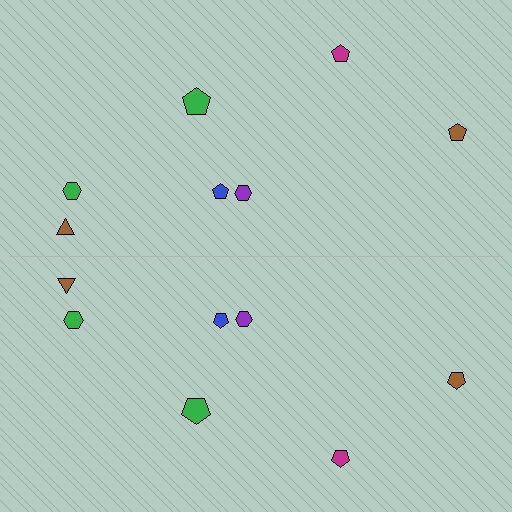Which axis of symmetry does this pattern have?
The pattern has a horizontal axis of symmetry running through the center of the image.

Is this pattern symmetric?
Yes, this pattern has bilateral (reflection) symmetry.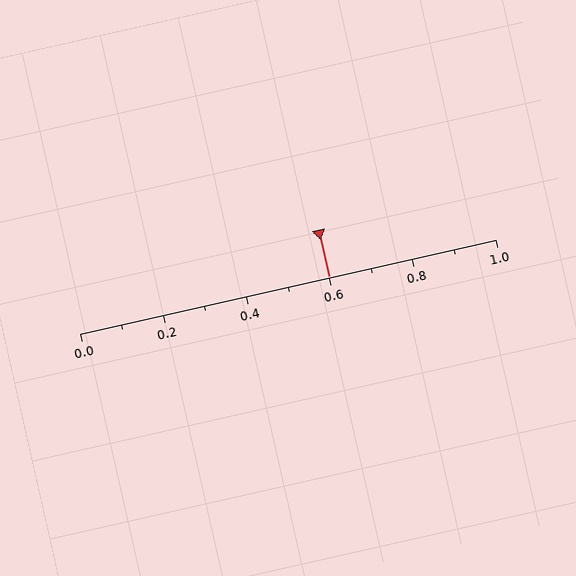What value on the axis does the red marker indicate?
The marker indicates approximately 0.6.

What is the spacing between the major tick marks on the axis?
The major ticks are spaced 0.2 apart.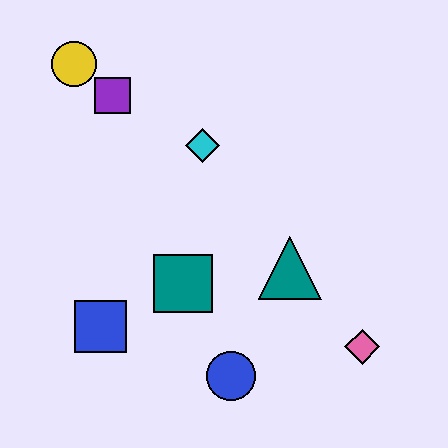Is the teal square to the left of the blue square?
No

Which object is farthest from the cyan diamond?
The pink diamond is farthest from the cyan diamond.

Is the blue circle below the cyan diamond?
Yes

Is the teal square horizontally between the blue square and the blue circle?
Yes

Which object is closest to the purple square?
The yellow circle is closest to the purple square.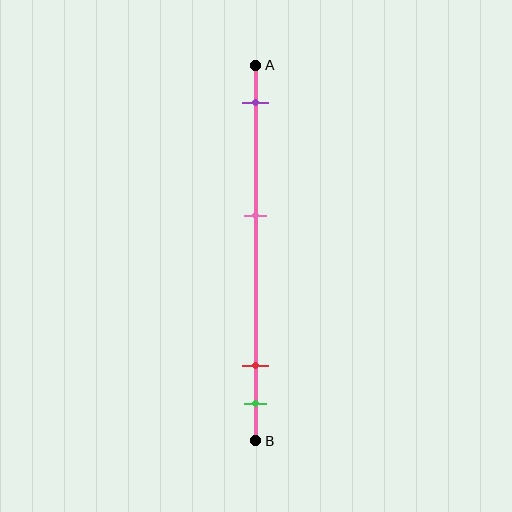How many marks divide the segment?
There are 4 marks dividing the segment.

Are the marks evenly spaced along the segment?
No, the marks are not evenly spaced.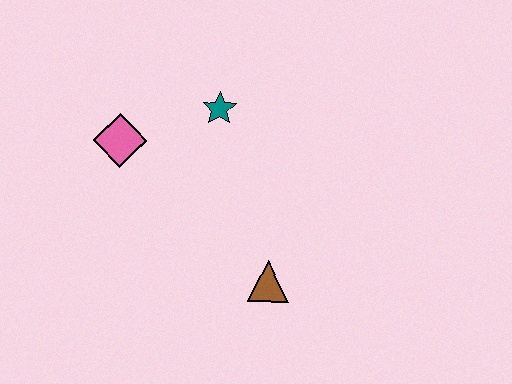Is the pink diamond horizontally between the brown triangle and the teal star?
No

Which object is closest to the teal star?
The pink diamond is closest to the teal star.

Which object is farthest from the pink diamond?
The brown triangle is farthest from the pink diamond.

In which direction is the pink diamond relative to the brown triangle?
The pink diamond is to the left of the brown triangle.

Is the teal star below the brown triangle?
No